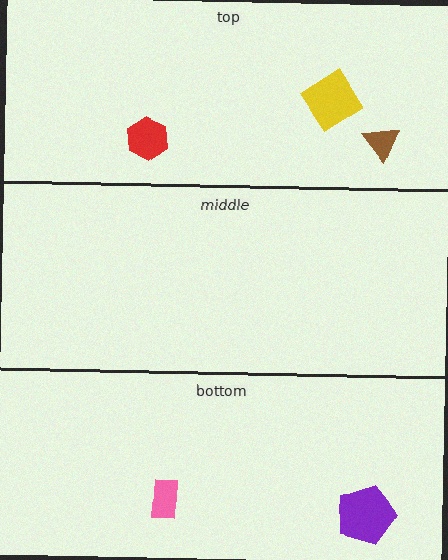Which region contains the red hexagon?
The top region.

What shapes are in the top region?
The red hexagon, the brown triangle, the yellow diamond.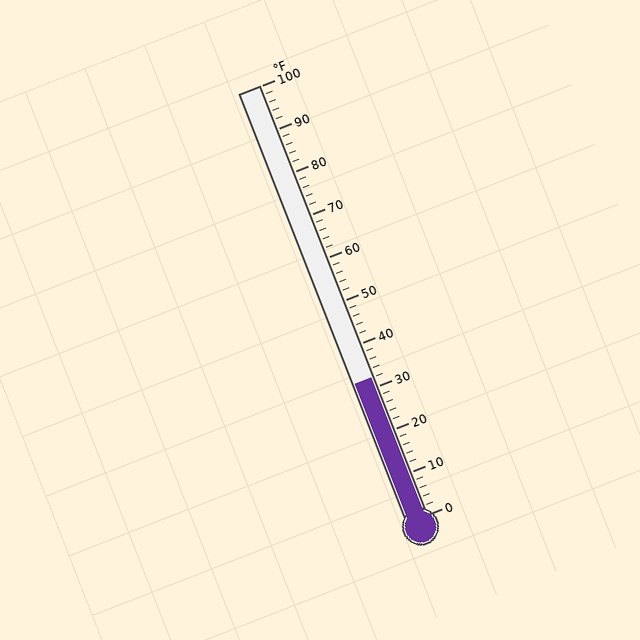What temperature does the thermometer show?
The thermometer shows approximately 32°F.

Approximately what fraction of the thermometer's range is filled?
The thermometer is filled to approximately 30% of its range.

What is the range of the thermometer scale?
The thermometer scale ranges from 0°F to 100°F.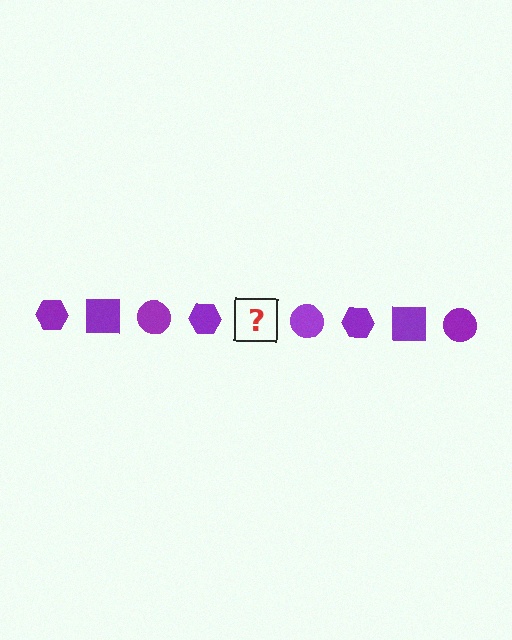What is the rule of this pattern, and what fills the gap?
The rule is that the pattern cycles through hexagon, square, circle shapes in purple. The gap should be filled with a purple square.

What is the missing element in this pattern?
The missing element is a purple square.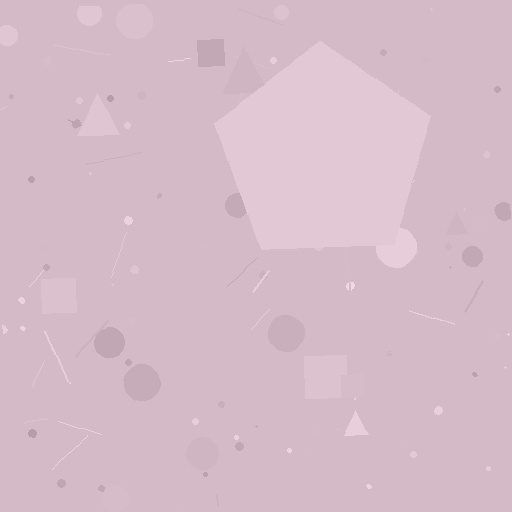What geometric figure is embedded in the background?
A pentagon is embedded in the background.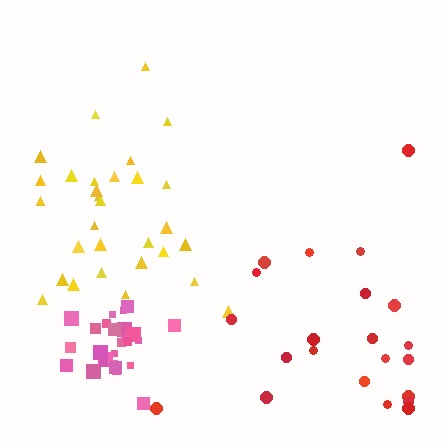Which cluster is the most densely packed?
Pink.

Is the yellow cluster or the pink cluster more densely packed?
Pink.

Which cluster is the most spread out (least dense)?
Red.